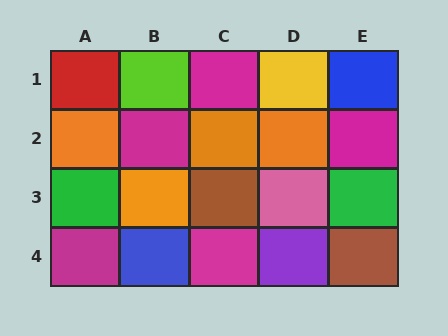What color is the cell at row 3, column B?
Orange.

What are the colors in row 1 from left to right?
Red, lime, magenta, yellow, blue.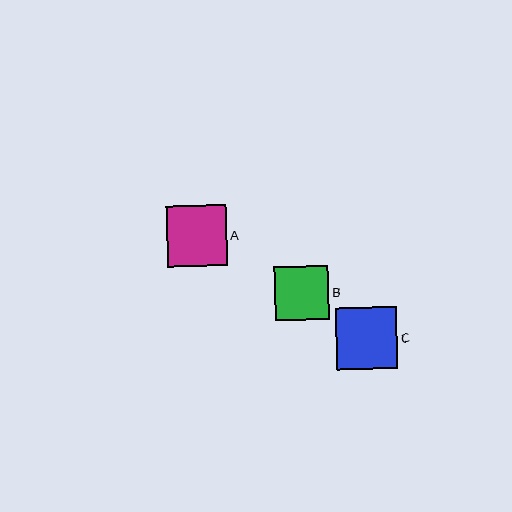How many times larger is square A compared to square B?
Square A is approximately 1.1 times the size of square B.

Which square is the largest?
Square C is the largest with a size of approximately 62 pixels.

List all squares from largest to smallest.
From largest to smallest: C, A, B.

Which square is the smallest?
Square B is the smallest with a size of approximately 54 pixels.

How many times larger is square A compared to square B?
Square A is approximately 1.1 times the size of square B.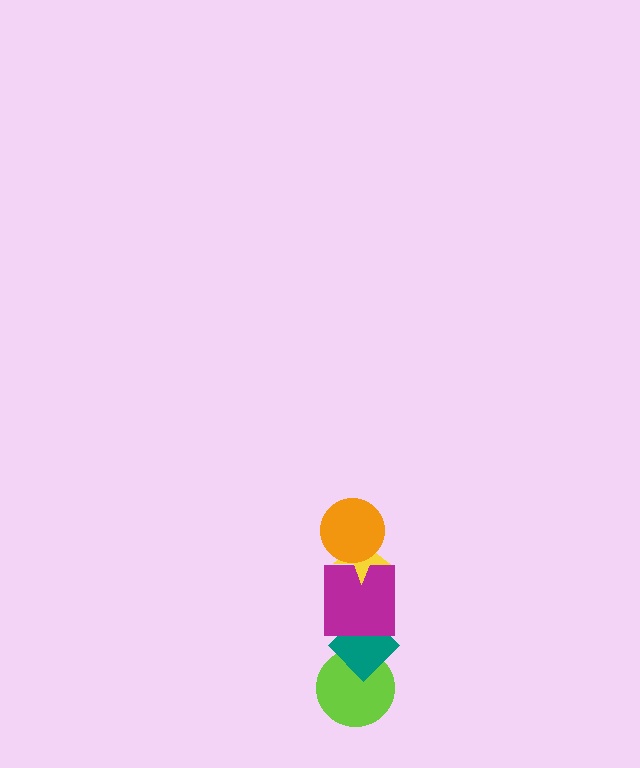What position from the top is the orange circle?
The orange circle is 1st from the top.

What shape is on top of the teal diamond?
The magenta square is on top of the teal diamond.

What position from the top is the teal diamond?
The teal diamond is 4th from the top.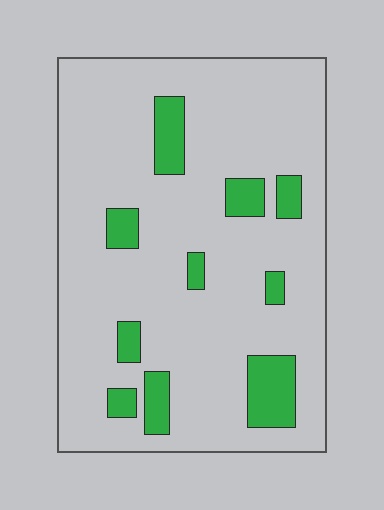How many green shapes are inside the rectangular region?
10.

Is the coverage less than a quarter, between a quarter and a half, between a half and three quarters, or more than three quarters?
Less than a quarter.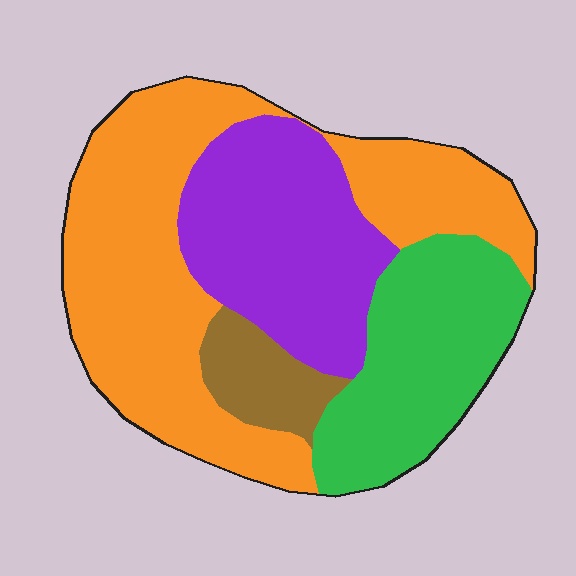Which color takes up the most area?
Orange, at roughly 45%.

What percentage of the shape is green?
Green takes up between a sixth and a third of the shape.